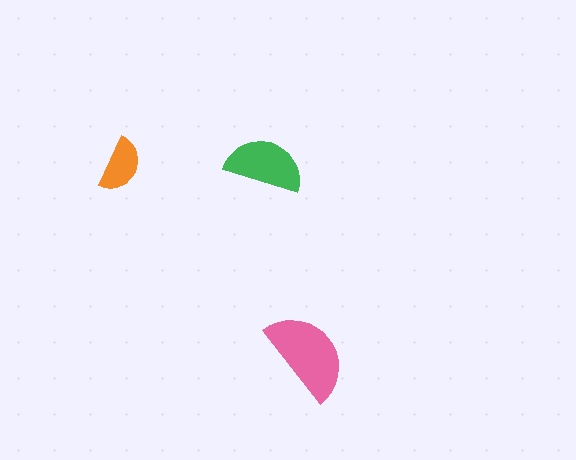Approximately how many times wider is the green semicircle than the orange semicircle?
About 1.5 times wider.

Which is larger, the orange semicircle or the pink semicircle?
The pink one.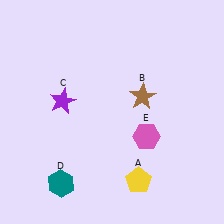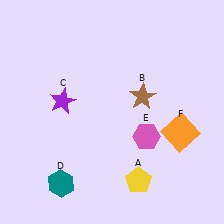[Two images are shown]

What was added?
An orange square (F) was added in Image 2.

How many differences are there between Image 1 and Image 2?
There is 1 difference between the two images.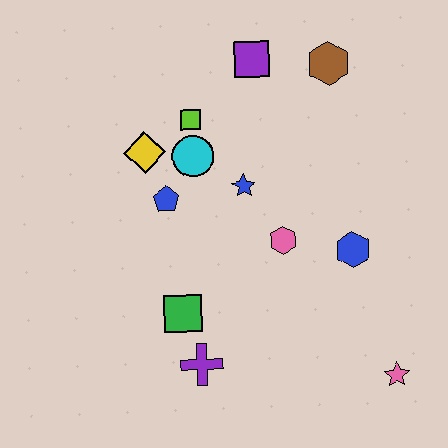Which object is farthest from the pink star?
The purple square is farthest from the pink star.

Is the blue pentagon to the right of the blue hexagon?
No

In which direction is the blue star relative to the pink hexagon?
The blue star is above the pink hexagon.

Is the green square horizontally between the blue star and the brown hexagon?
No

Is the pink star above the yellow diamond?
No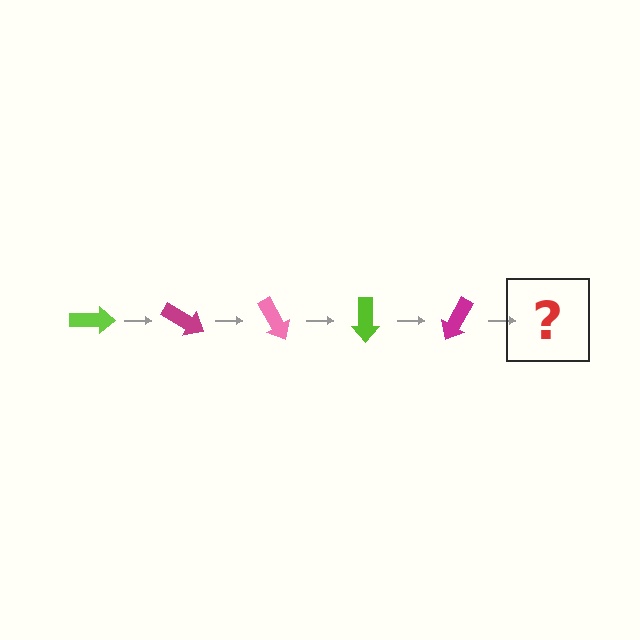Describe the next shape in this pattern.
It should be a pink arrow, rotated 150 degrees from the start.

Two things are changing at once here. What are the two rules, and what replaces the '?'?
The two rules are that it rotates 30 degrees each step and the color cycles through lime, magenta, and pink. The '?' should be a pink arrow, rotated 150 degrees from the start.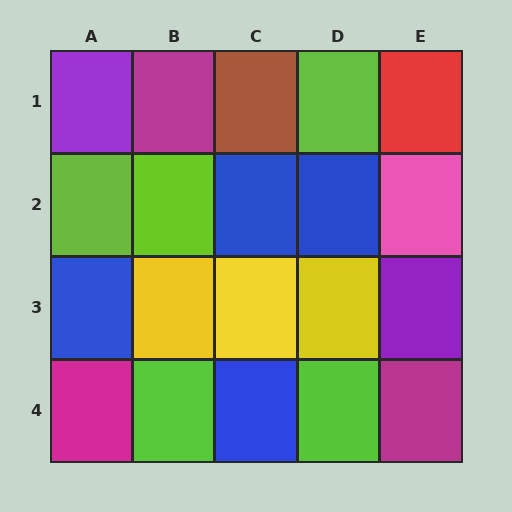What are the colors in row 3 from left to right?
Blue, yellow, yellow, yellow, purple.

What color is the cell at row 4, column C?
Blue.